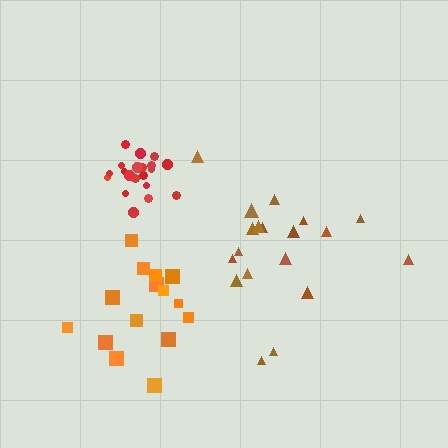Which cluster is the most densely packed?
Red.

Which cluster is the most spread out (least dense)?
Brown.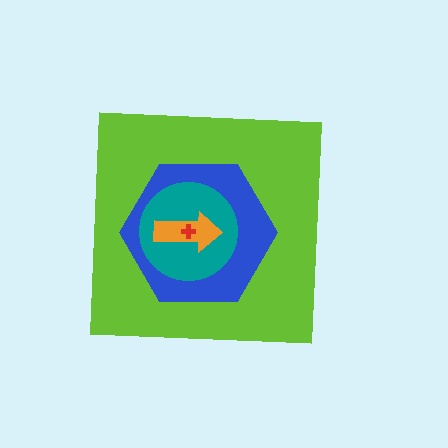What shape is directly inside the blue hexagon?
The teal circle.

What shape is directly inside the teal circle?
The orange arrow.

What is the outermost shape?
The lime square.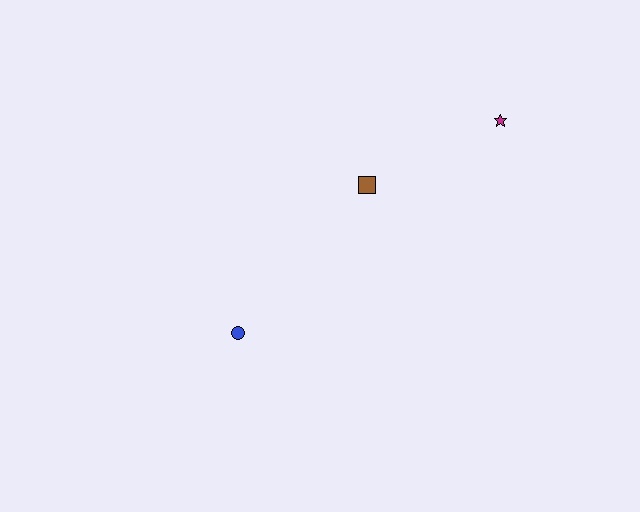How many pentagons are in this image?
There are no pentagons.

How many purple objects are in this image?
There are no purple objects.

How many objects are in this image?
There are 3 objects.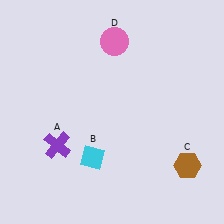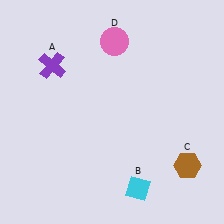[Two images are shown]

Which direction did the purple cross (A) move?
The purple cross (A) moved up.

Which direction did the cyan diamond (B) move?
The cyan diamond (B) moved right.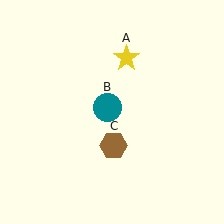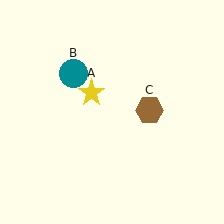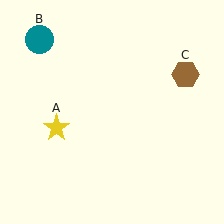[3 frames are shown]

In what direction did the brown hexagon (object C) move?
The brown hexagon (object C) moved up and to the right.